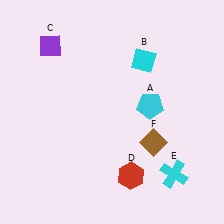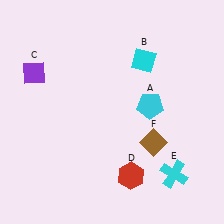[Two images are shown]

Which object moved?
The purple diamond (C) moved down.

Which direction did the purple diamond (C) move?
The purple diamond (C) moved down.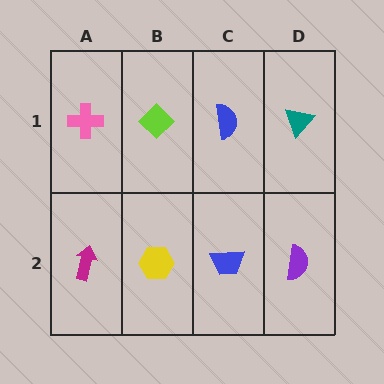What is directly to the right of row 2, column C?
A purple semicircle.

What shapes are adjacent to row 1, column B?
A yellow hexagon (row 2, column B), a pink cross (row 1, column A), a blue semicircle (row 1, column C).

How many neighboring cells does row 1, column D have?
2.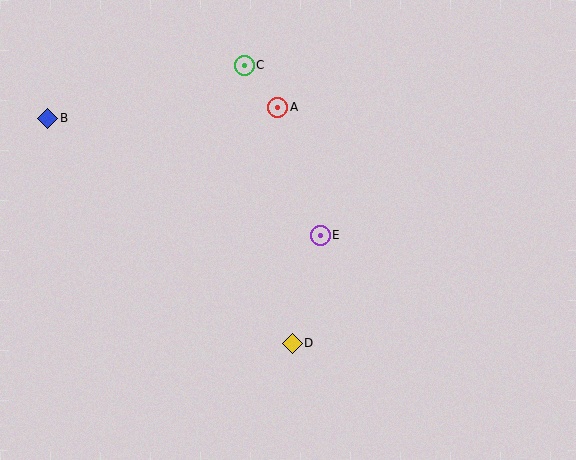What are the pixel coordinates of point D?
Point D is at (292, 343).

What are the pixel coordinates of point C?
Point C is at (244, 65).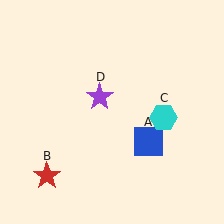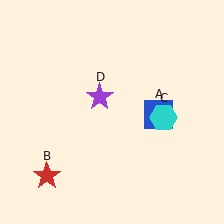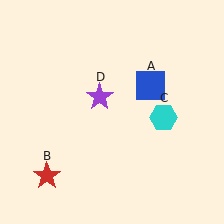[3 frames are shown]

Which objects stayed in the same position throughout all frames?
Red star (object B) and cyan hexagon (object C) and purple star (object D) remained stationary.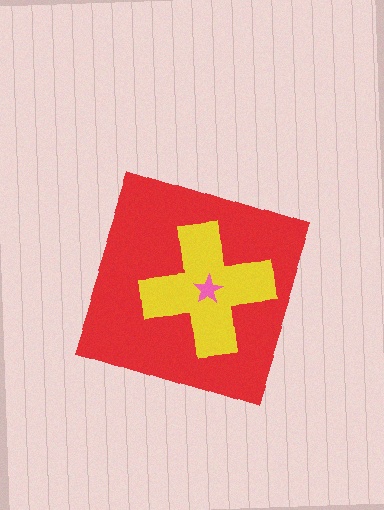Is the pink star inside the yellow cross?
Yes.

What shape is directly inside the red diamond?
The yellow cross.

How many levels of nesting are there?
3.